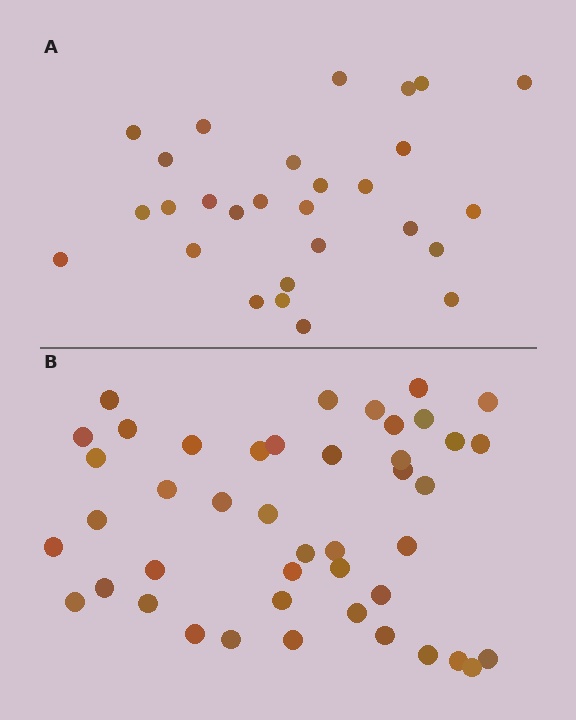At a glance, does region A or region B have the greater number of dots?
Region B (the bottom region) has more dots.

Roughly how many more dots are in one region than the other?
Region B has approximately 15 more dots than region A.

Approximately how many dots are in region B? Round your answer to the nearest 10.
About 40 dots. (The exact count is 44, which rounds to 40.)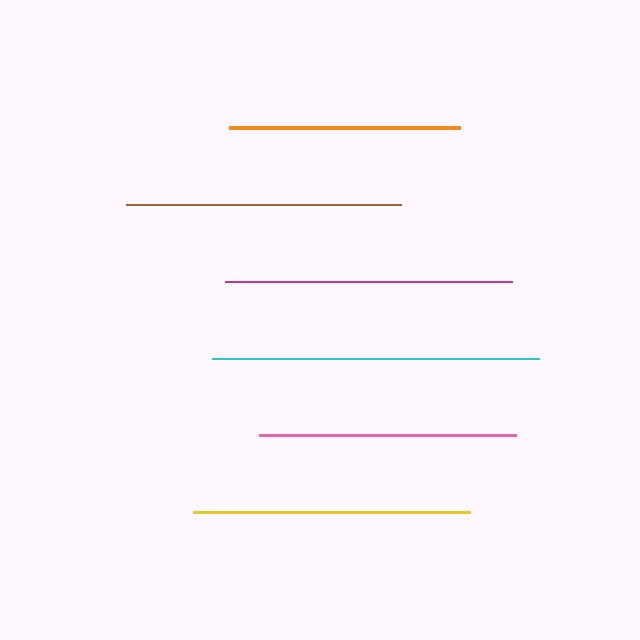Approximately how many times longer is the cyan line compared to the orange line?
The cyan line is approximately 1.4 times the length of the orange line.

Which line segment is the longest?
The cyan line is the longest at approximately 327 pixels.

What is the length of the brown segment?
The brown segment is approximately 275 pixels long.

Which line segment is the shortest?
The orange line is the shortest at approximately 231 pixels.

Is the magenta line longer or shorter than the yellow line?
The magenta line is longer than the yellow line.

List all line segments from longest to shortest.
From longest to shortest: cyan, magenta, yellow, brown, pink, orange.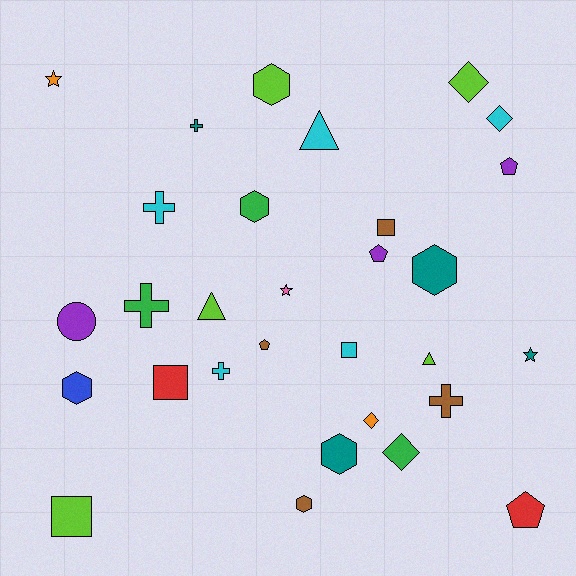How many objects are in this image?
There are 30 objects.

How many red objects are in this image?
There are 2 red objects.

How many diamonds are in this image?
There are 4 diamonds.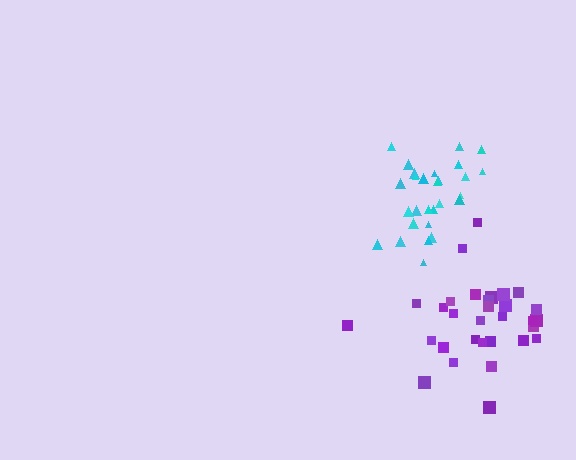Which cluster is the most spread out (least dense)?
Purple.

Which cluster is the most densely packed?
Cyan.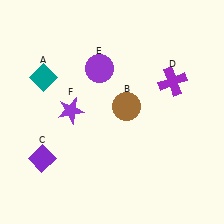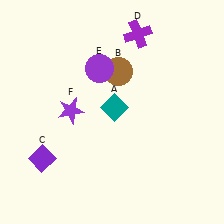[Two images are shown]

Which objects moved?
The objects that moved are: the teal diamond (A), the brown circle (B), the purple cross (D).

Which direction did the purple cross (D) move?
The purple cross (D) moved up.